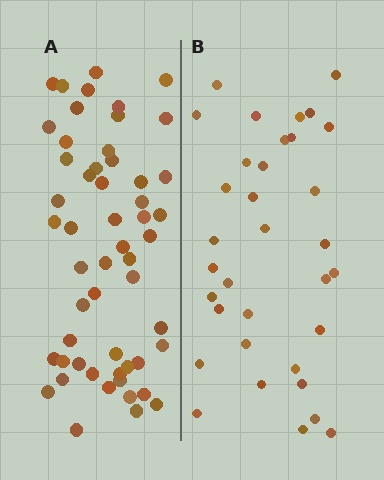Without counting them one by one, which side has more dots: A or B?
Region A (the left region) has more dots.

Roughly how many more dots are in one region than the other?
Region A has approximately 20 more dots than region B.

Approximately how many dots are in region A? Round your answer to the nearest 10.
About 50 dots. (The exact count is 54, which rounds to 50.)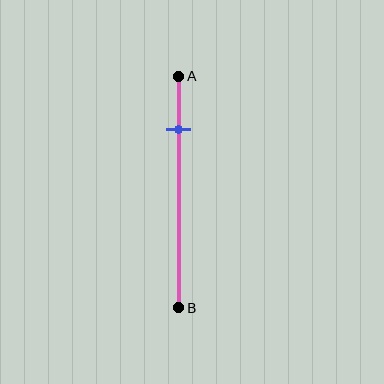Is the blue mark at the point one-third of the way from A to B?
No, the mark is at about 25% from A, not at the 33% one-third point.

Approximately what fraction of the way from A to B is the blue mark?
The blue mark is approximately 25% of the way from A to B.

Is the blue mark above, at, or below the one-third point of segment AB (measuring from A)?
The blue mark is above the one-third point of segment AB.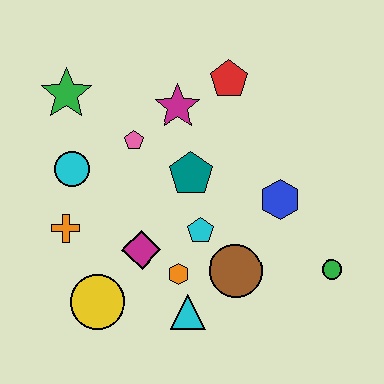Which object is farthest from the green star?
The green circle is farthest from the green star.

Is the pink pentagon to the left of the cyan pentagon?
Yes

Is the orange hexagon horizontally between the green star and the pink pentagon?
No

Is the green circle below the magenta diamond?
Yes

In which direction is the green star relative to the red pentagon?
The green star is to the left of the red pentagon.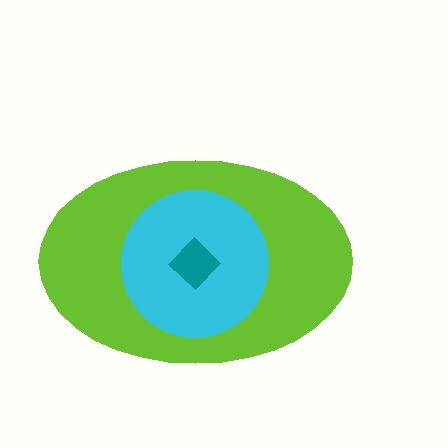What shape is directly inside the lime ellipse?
The cyan circle.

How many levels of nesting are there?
3.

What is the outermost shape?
The lime ellipse.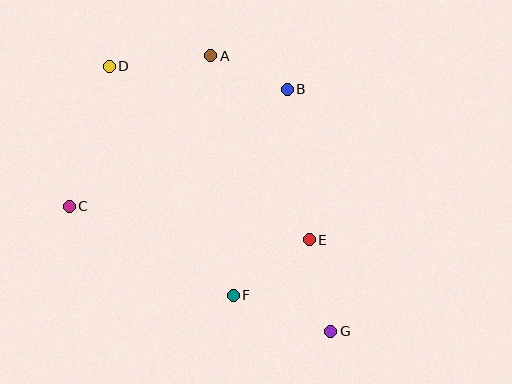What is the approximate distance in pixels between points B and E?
The distance between B and E is approximately 152 pixels.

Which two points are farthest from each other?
Points D and G are farthest from each other.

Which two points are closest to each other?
Points A and B are closest to each other.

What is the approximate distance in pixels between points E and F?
The distance between E and F is approximately 94 pixels.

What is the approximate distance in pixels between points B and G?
The distance between B and G is approximately 246 pixels.